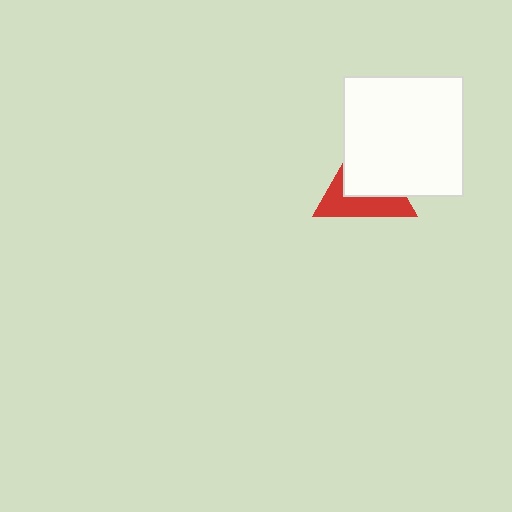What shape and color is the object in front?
The object in front is a white square.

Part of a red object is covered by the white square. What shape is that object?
It is a triangle.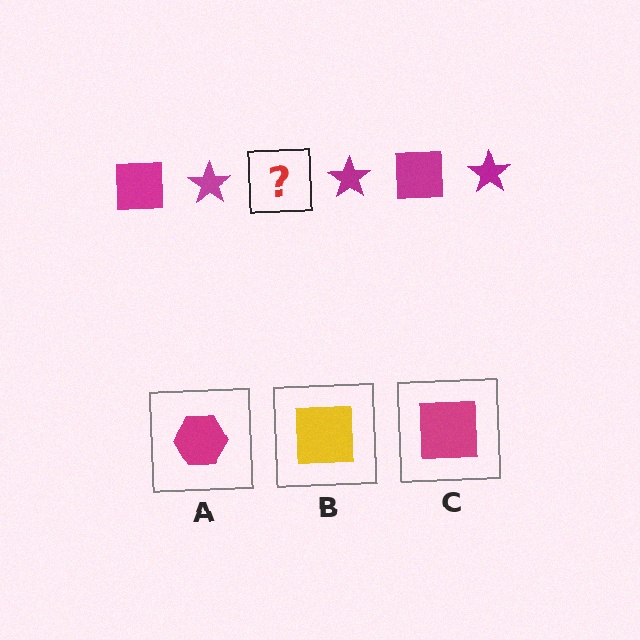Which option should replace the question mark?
Option C.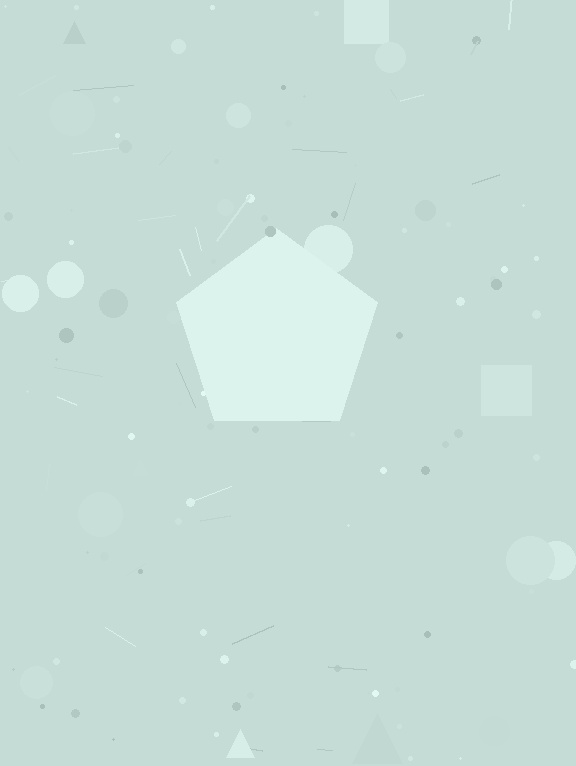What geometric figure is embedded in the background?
A pentagon is embedded in the background.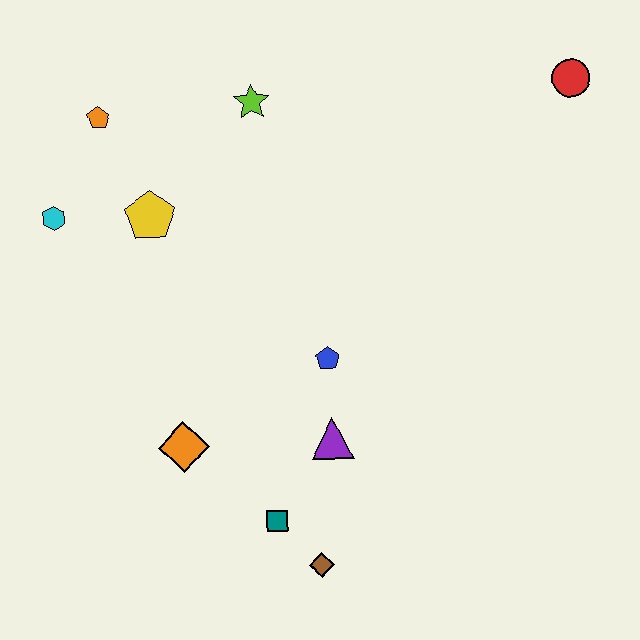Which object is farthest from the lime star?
The brown diamond is farthest from the lime star.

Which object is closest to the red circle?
The lime star is closest to the red circle.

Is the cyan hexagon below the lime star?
Yes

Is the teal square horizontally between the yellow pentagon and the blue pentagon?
Yes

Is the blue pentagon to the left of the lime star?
No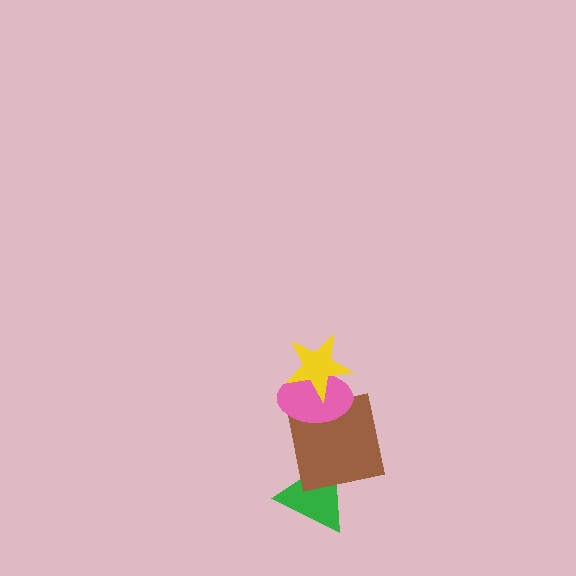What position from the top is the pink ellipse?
The pink ellipse is 2nd from the top.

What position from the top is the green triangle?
The green triangle is 4th from the top.